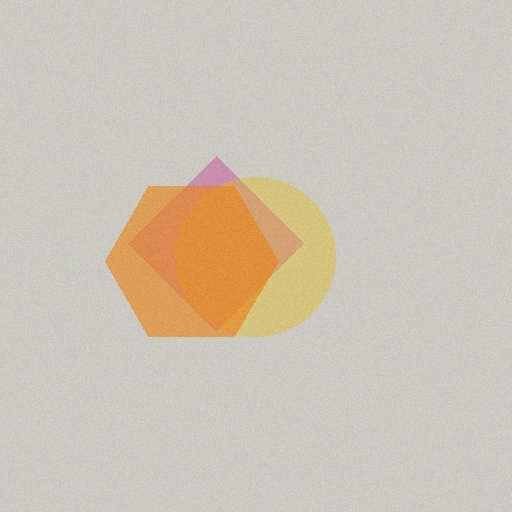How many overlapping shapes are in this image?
There are 3 overlapping shapes in the image.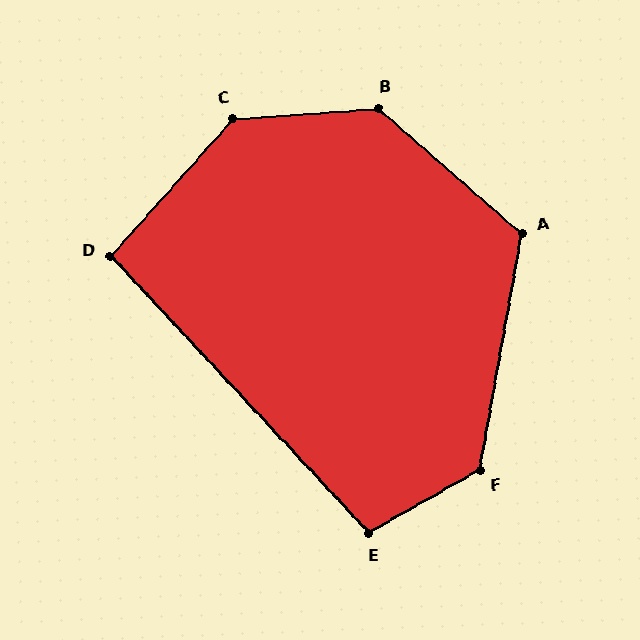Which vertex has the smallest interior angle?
D, at approximately 95 degrees.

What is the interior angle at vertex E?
Approximately 103 degrees (obtuse).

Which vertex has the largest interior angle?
C, at approximately 136 degrees.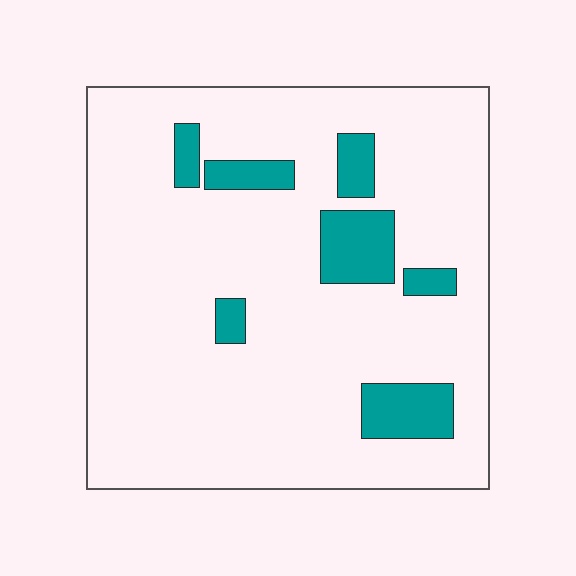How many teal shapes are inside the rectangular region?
7.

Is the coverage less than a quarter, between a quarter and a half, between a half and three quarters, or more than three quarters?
Less than a quarter.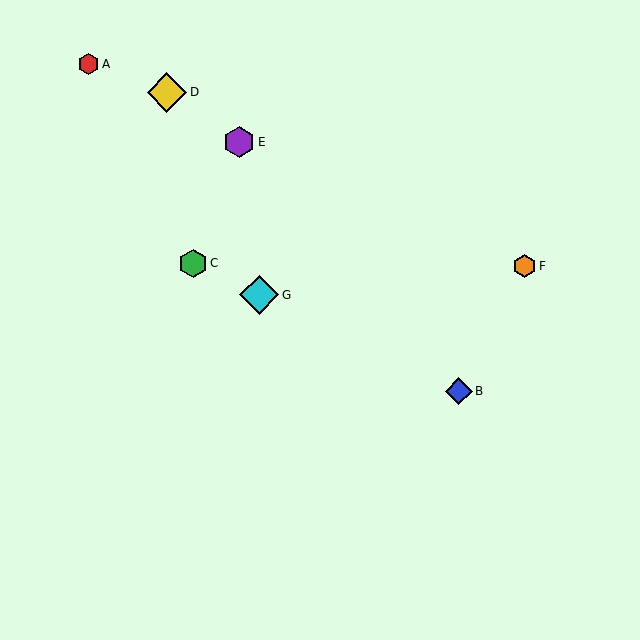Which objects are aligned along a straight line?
Objects B, C, G are aligned along a straight line.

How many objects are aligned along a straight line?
3 objects (B, C, G) are aligned along a straight line.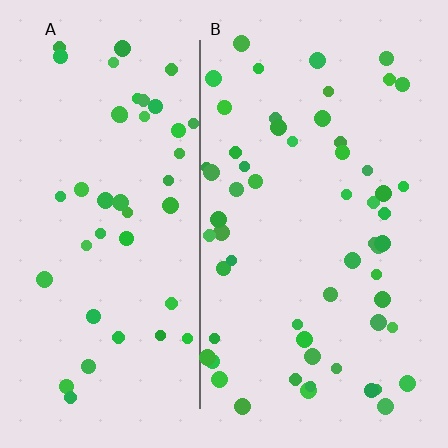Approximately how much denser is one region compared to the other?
Approximately 1.3× — region B over region A.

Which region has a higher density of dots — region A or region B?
B (the right).